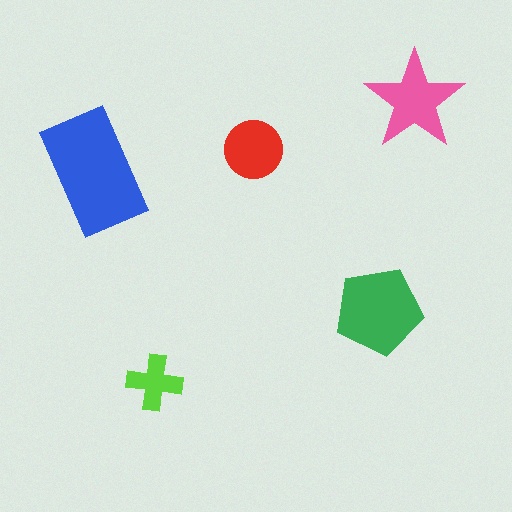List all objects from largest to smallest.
The blue rectangle, the green pentagon, the pink star, the red circle, the lime cross.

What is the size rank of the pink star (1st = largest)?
3rd.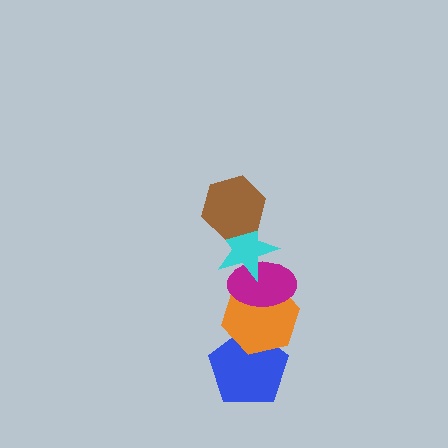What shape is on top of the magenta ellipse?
The cyan star is on top of the magenta ellipse.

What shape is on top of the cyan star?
The brown hexagon is on top of the cyan star.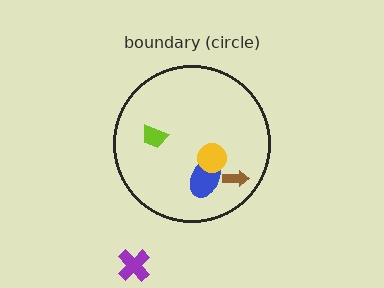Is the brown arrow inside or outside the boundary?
Inside.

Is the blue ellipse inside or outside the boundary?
Inside.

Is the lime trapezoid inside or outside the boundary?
Inside.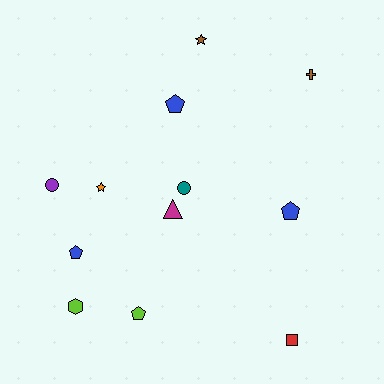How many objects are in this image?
There are 12 objects.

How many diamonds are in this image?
There are no diamonds.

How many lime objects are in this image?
There are 2 lime objects.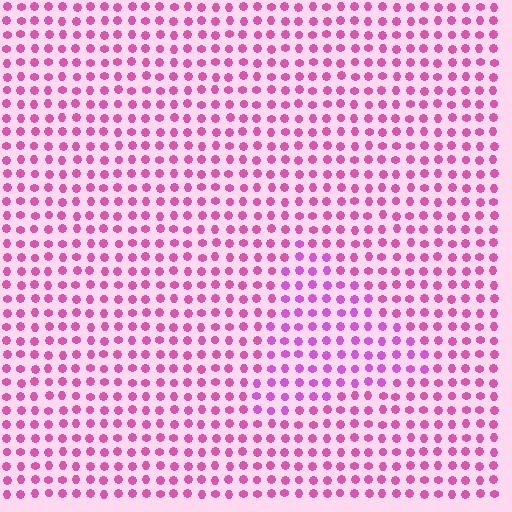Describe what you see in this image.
The image is filled with small pink elements in a uniform arrangement. A triangle-shaped region is visible where the elements are tinted to a slightly different hue, forming a subtle color boundary.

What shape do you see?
I see a triangle.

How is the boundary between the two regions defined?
The boundary is defined purely by a slight shift in hue (about 24 degrees). Spacing, size, and orientation are identical on both sides.